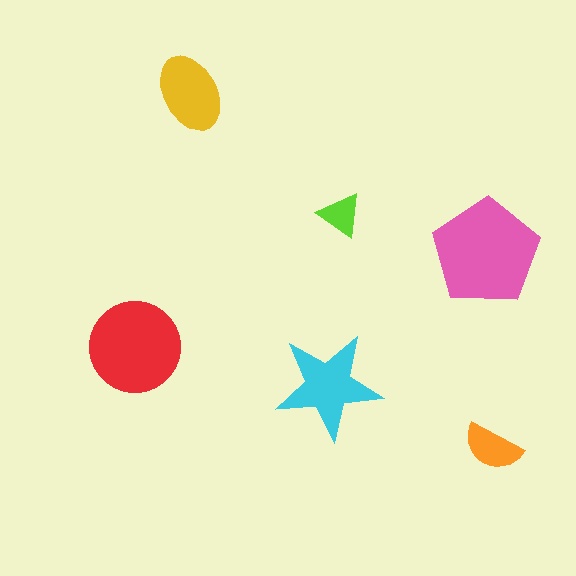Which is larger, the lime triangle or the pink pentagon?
The pink pentagon.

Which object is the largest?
The pink pentagon.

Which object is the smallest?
The lime triangle.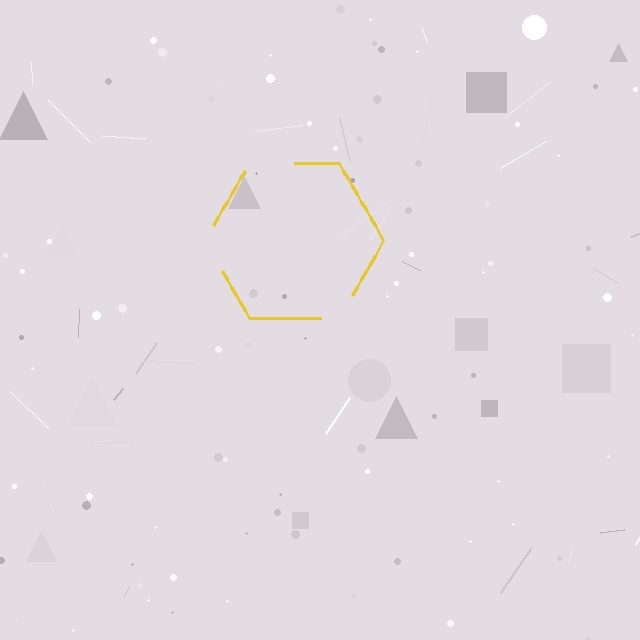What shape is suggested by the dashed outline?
The dashed outline suggests a hexagon.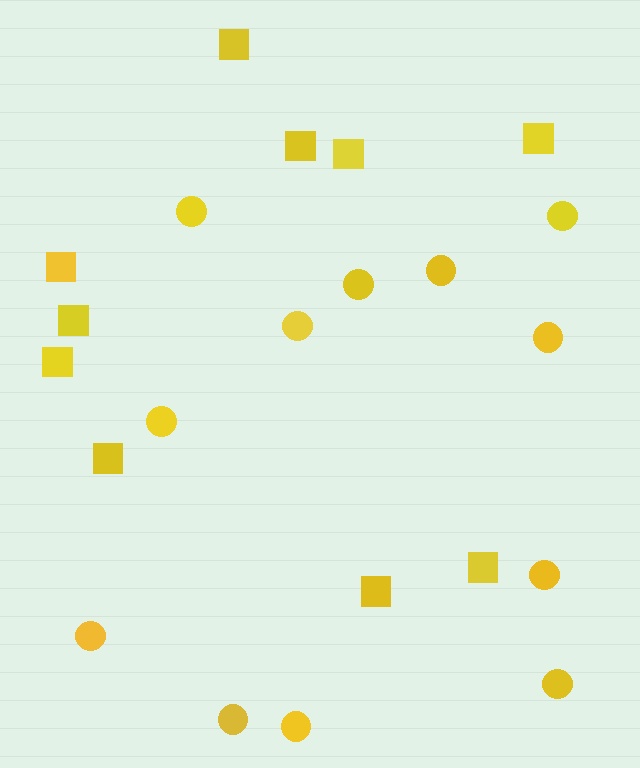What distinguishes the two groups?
There are 2 groups: one group of squares (10) and one group of circles (12).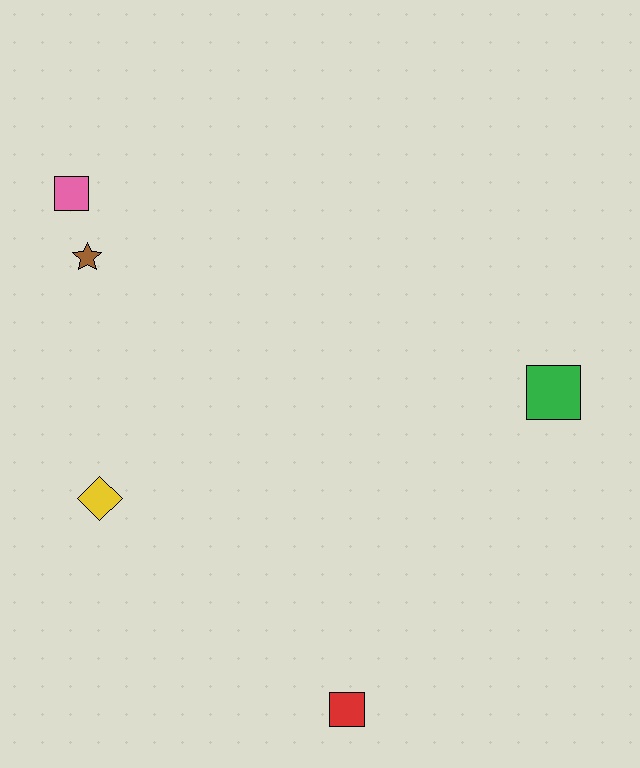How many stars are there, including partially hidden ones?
There is 1 star.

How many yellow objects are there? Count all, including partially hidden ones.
There is 1 yellow object.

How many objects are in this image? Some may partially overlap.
There are 5 objects.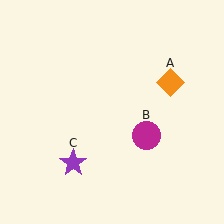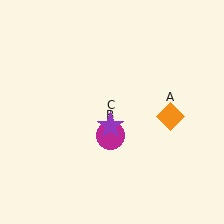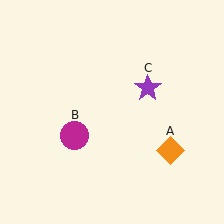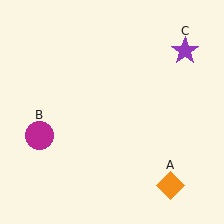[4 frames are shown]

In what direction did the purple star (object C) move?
The purple star (object C) moved up and to the right.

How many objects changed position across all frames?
3 objects changed position: orange diamond (object A), magenta circle (object B), purple star (object C).